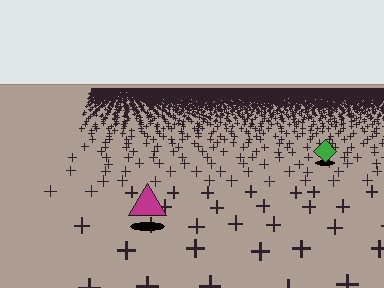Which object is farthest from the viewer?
The green diamond is farthest from the viewer. It appears smaller and the ground texture around it is denser.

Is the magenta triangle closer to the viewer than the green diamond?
Yes. The magenta triangle is closer — you can tell from the texture gradient: the ground texture is coarser near it.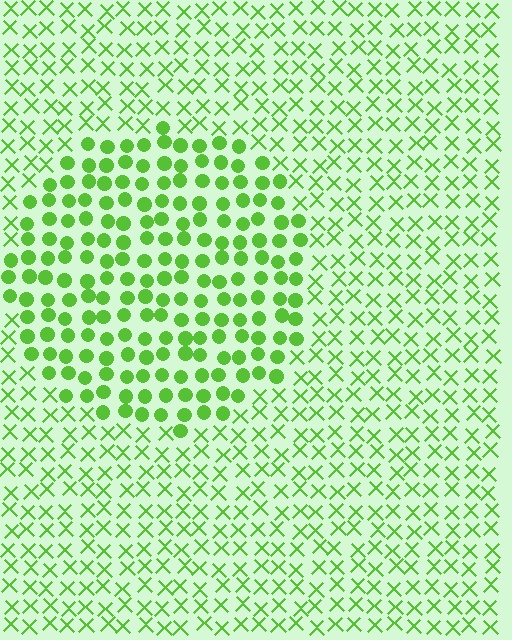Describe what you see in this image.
The image is filled with small lime elements arranged in a uniform grid. A circle-shaped region contains circles, while the surrounding area contains X marks. The boundary is defined purely by the change in element shape.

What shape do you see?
I see a circle.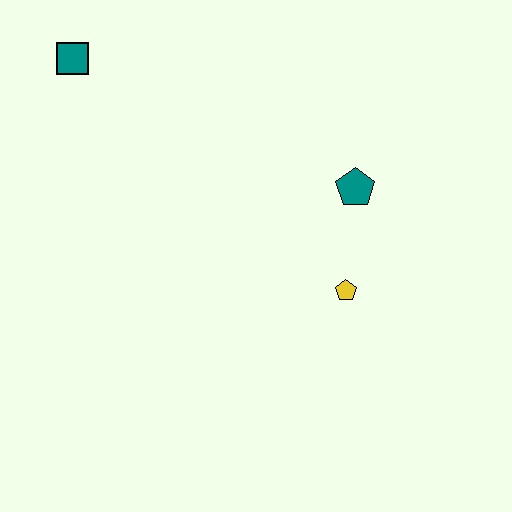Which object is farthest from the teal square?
The yellow pentagon is farthest from the teal square.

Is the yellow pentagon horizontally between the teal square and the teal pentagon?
Yes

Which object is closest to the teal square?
The teal pentagon is closest to the teal square.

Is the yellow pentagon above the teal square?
No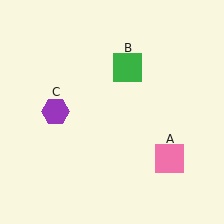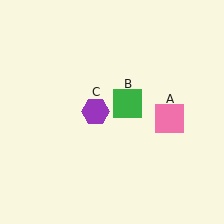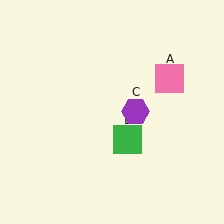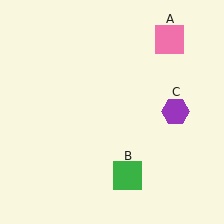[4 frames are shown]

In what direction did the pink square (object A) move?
The pink square (object A) moved up.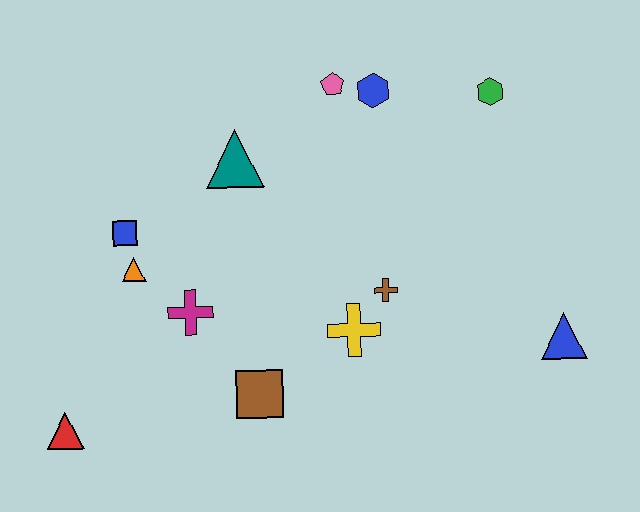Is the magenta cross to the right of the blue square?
Yes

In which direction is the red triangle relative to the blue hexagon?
The red triangle is below the blue hexagon.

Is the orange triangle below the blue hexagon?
Yes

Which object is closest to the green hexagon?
The blue hexagon is closest to the green hexagon.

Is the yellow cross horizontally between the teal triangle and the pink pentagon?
No